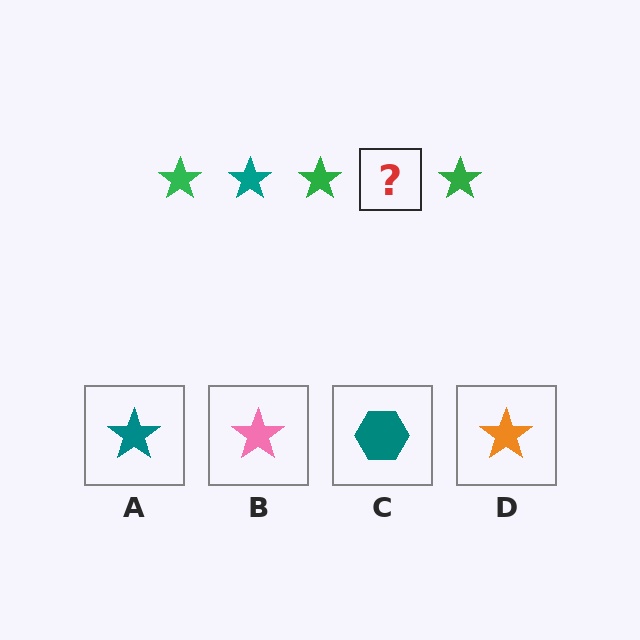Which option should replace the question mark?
Option A.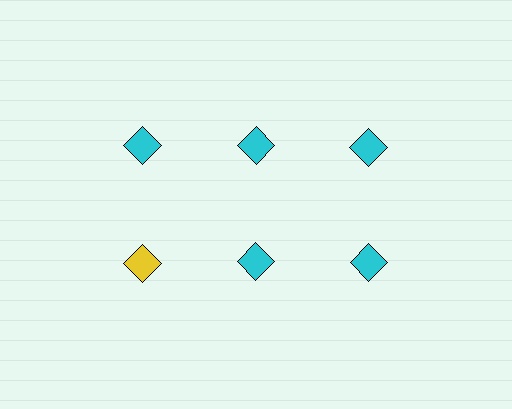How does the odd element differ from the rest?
It has a different color: yellow instead of cyan.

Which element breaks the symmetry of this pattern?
The yellow diamond in the second row, leftmost column breaks the symmetry. All other shapes are cyan diamonds.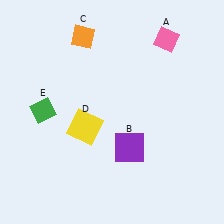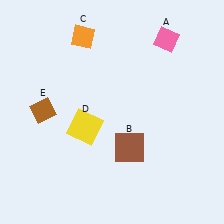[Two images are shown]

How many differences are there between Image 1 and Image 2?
There are 2 differences between the two images.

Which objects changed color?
B changed from purple to brown. E changed from green to brown.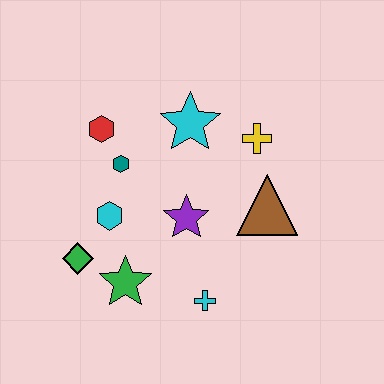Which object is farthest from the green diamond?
The yellow cross is farthest from the green diamond.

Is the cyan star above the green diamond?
Yes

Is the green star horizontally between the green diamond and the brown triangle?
Yes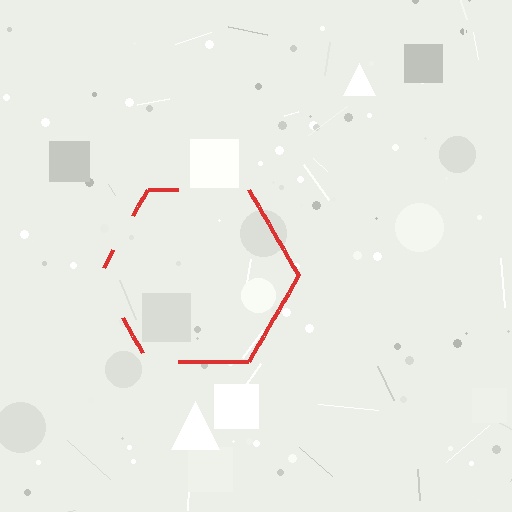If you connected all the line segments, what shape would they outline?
They would outline a hexagon.